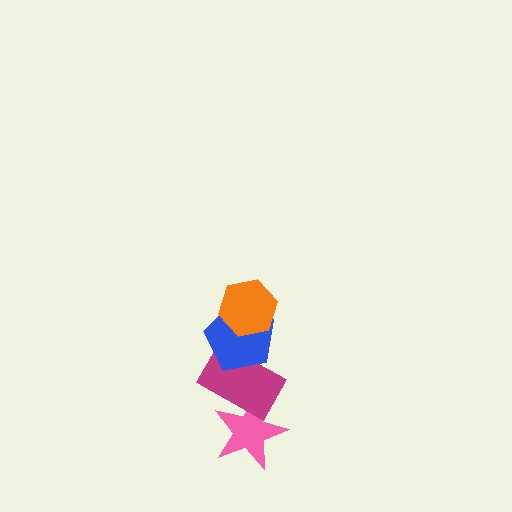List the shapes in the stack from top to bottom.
From top to bottom: the orange hexagon, the blue pentagon, the magenta rectangle, the pink star.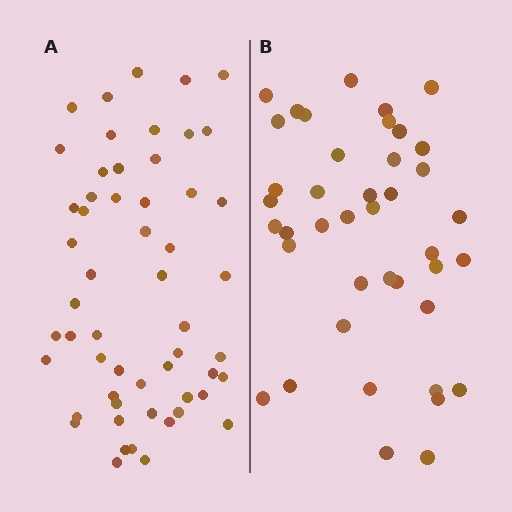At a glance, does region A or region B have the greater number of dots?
Region A (the left region) has more dots.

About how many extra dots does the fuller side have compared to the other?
Region A has approximately 15 more dots than region B.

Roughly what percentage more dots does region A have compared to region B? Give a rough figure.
About 35% more.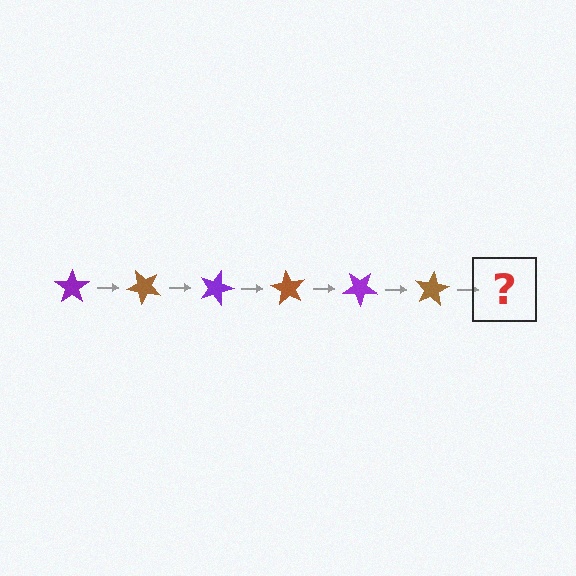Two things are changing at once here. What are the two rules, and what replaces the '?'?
The two rules are that it rotates 45 degrees each step and the color cycles through purple and brown. The '?' should be a purple star, rotated 270 degrees from the start.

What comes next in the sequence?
The next element should be a purple star, rotated 270 degrees from the start.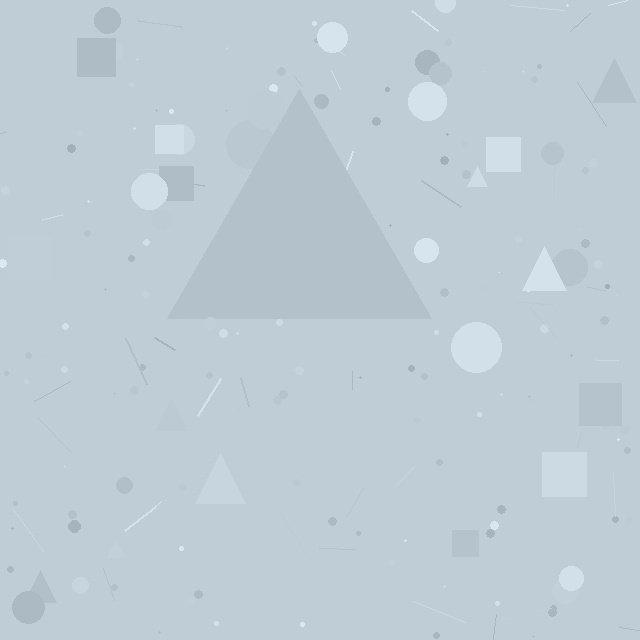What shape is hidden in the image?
A triangle is hidden in the image.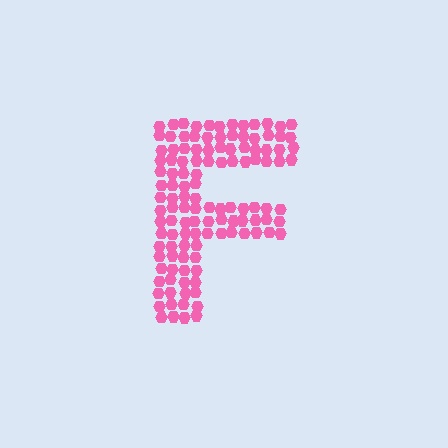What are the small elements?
The small elements are hexagons.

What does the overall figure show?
The overall figure shows the letter F.